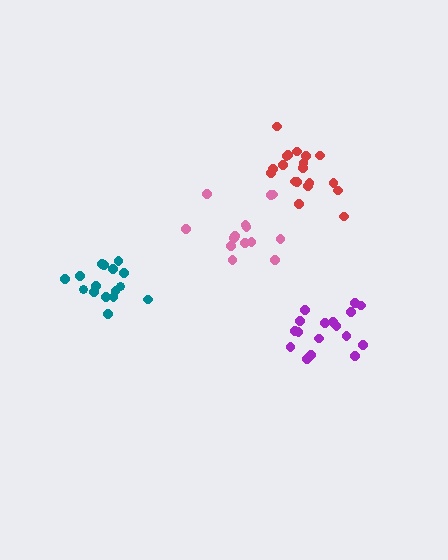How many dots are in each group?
Group 1: 16 dots, Group 2: 17 dots, Group 3: 14 dots, Group 4: 19 dots (66 total).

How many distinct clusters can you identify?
There are 4 distinct clusters.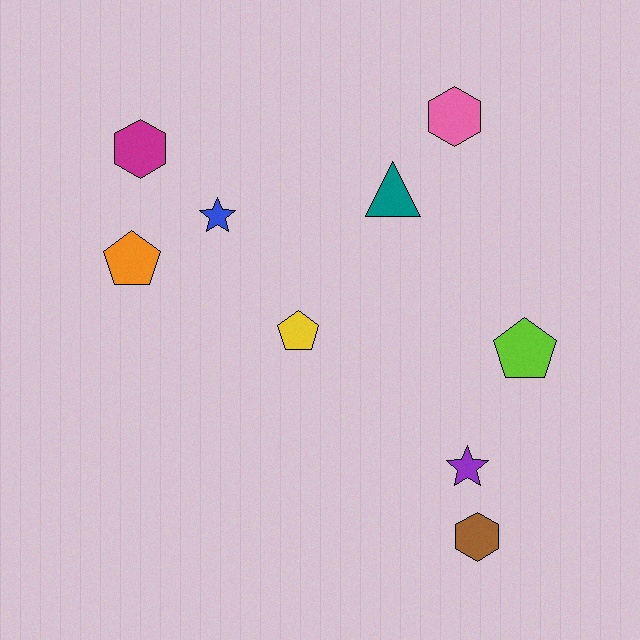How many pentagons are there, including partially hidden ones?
There are 3 pentagons.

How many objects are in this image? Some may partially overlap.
There are 9 objects.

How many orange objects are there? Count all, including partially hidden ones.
There is 1 orange object.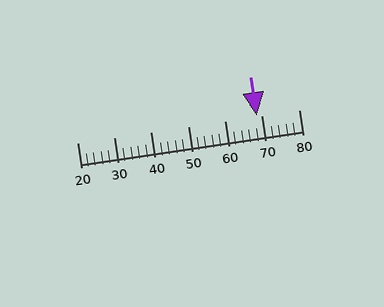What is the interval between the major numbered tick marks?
The major tick marks are spaced 10 units apart.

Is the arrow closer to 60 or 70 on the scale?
The arrow is closer to 70.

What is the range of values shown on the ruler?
The ruler shows values from 20 to 80.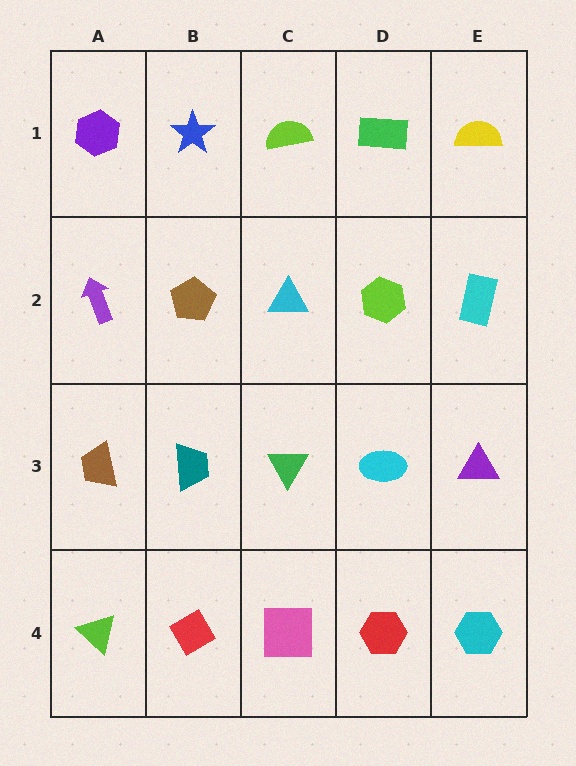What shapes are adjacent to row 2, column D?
A green rectangle (row 1, column D), a cyan ellipse (row 3, column D), a cyan triangle (row 2, column C), a cyan rectangle (row 2, column E).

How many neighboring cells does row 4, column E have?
2.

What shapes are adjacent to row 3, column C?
A cyan triangle (row 2, column C), a pink square (row 4, column C), a teal trapezoid (row 3, column B), a cyan ellipse (row 3, column D).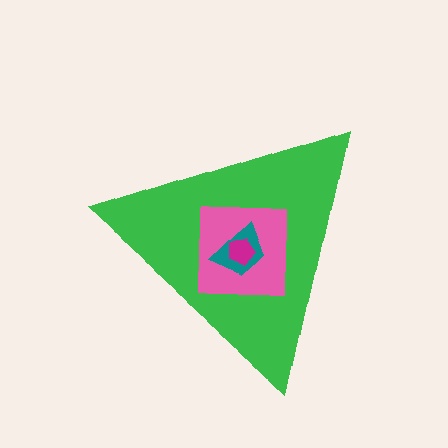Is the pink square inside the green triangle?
Yes.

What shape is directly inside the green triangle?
The pink square.